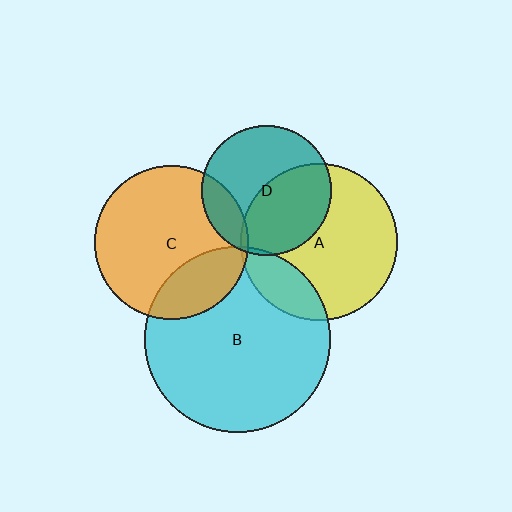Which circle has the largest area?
Circle B (cyan).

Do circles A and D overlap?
Yes.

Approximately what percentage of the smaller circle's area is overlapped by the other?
Approximately 45%.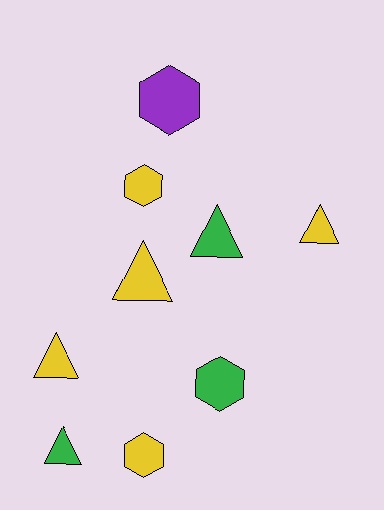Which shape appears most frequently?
Triangle, with 5 objects.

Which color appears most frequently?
Yellow, with 5 objects.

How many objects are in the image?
There are 9 objects.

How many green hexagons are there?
There is 1 green hexagon.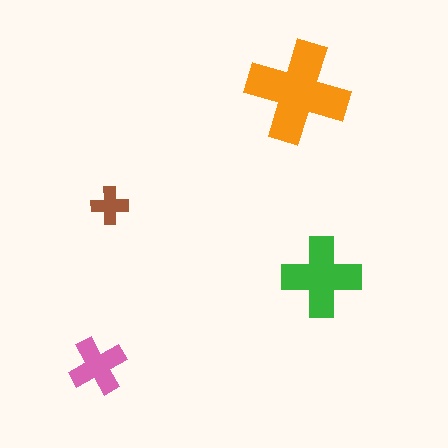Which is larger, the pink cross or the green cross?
The green one.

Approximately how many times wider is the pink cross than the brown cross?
About 1.5 times wider.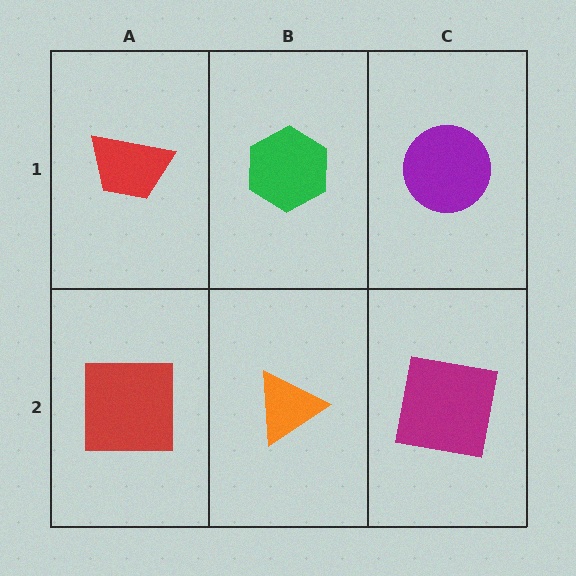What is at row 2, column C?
A magenta square.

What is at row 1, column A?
A red trapezoid.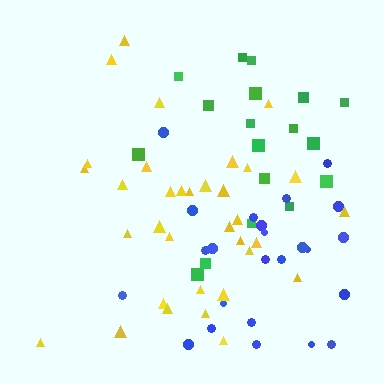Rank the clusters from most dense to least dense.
yellow, green, blue.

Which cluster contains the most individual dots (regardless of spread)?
Yellow (34).